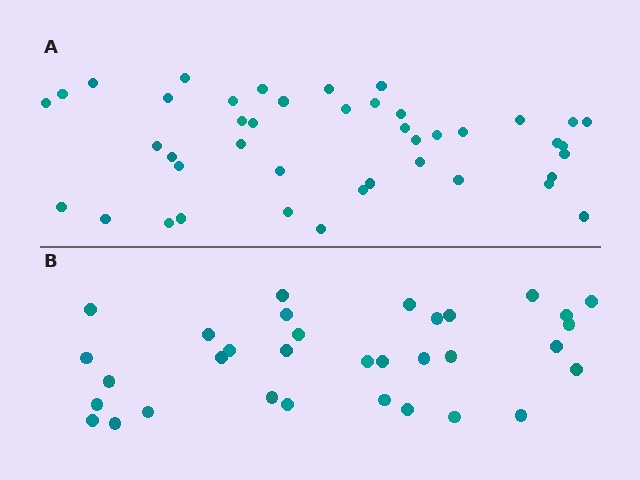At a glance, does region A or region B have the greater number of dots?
Region A (the top region) has more dots.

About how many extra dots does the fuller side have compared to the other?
Region A has roughly 10 or so more dots than region B.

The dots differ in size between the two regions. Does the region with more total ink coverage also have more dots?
No. Region B has more total ink coverage because its dots are larger, but region A actually contains more individual dots. Total area can be misleading — the number of items is what matters here.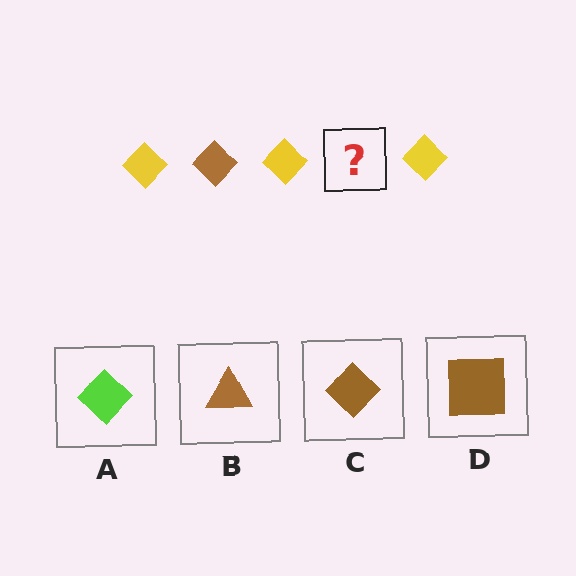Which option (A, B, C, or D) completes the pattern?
C.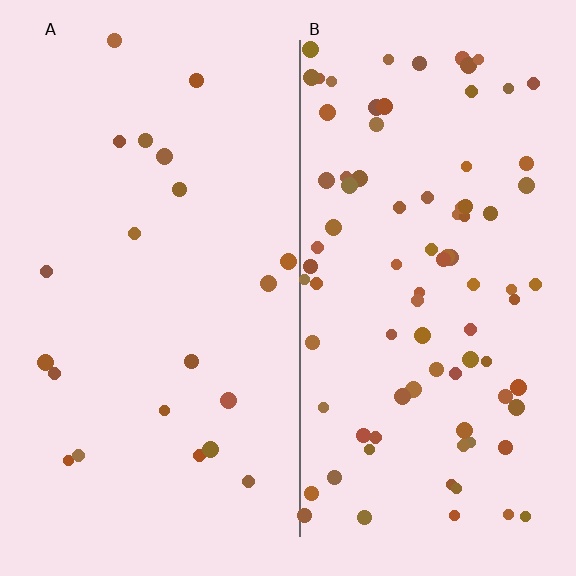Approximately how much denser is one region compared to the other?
Approximately 4.2× — region B over region A.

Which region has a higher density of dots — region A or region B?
B (the right).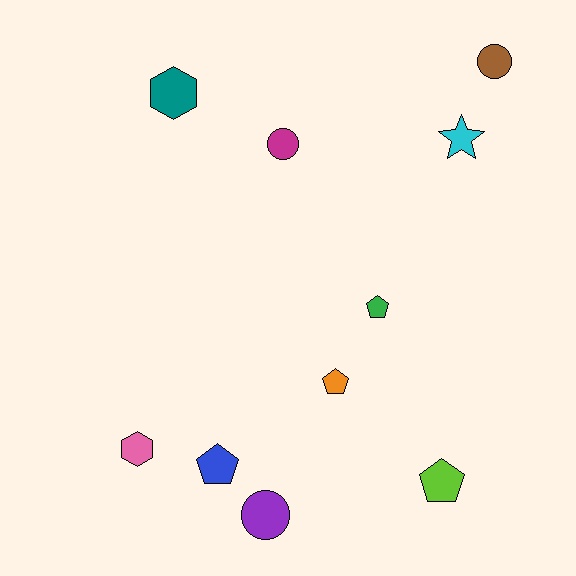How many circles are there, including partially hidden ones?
There are 3 circles.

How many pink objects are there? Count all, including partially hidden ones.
There is 1 pink object.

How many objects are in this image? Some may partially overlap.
There are 10 objects.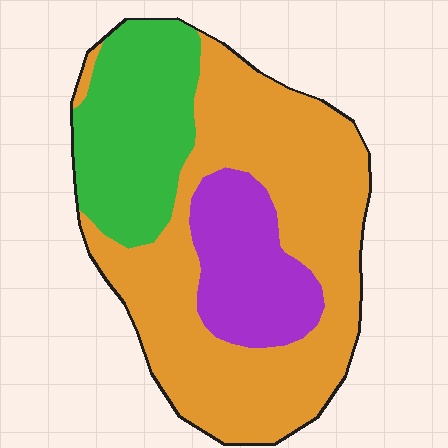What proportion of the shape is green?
Green covers about 25% of the shape.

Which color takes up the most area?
Orange, at roughly 60%.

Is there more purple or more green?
Green.